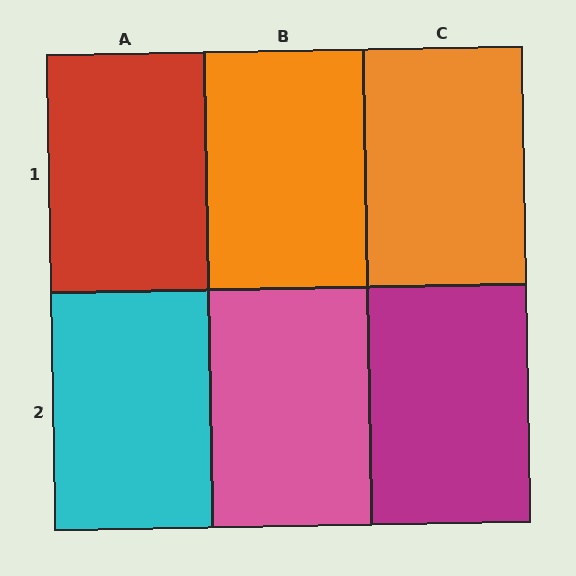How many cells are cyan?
1 cell is cyan.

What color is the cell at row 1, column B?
Orange.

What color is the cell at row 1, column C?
Orange.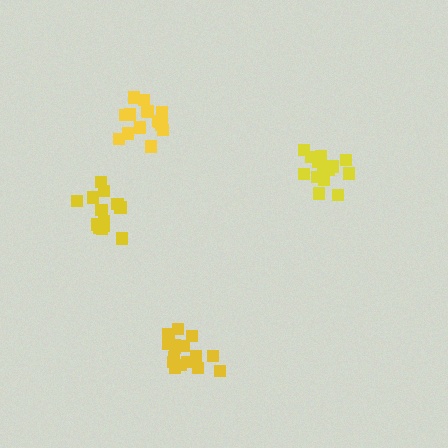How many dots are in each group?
Group 1: 15 dots, Group 2: 15 dots, Group 3: 15 dots, Group 4: 16 dots (61 total).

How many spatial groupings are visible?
There are 4 spatial groupings.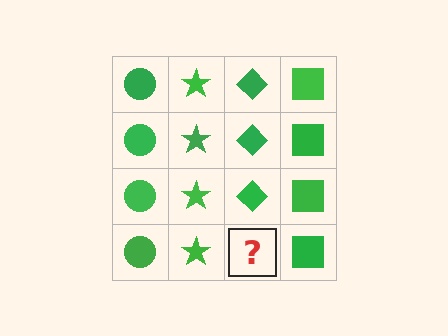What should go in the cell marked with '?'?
The missing cell should contain a green diamond.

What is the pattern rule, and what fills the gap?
The rule is that each column has a consistent shape. The gap should be filled with a green diamond.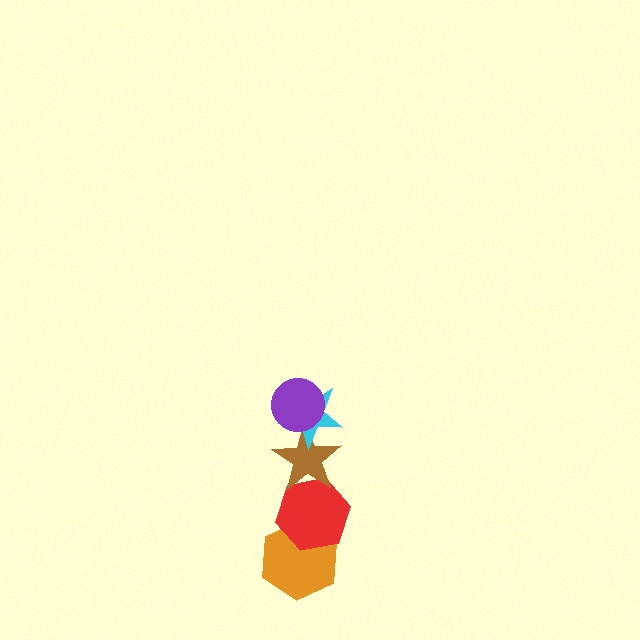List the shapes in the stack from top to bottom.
From top to bottom: the purple circle, the cyan star, the brown star, the red hexagon, the orange hexagon.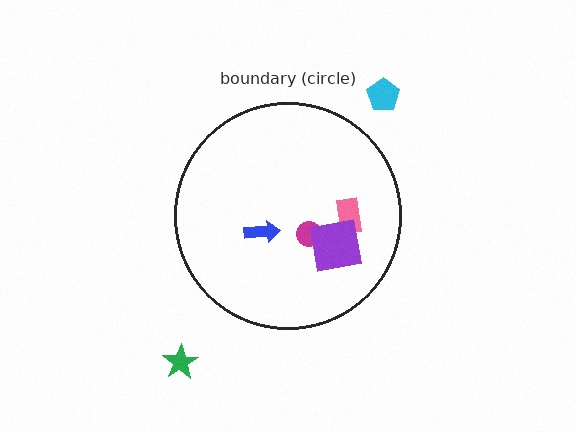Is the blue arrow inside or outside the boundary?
Inside.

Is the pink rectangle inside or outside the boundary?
Inside.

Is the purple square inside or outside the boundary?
Inside.